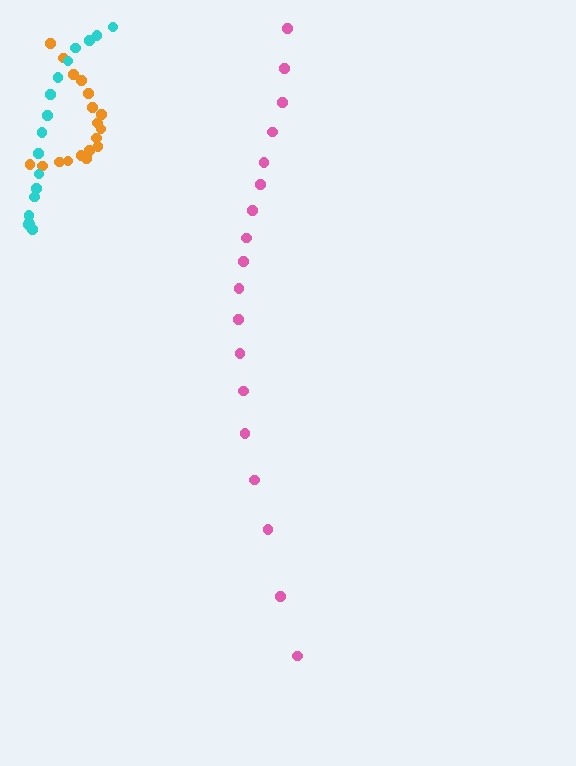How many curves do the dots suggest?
There are 3 distinct paths.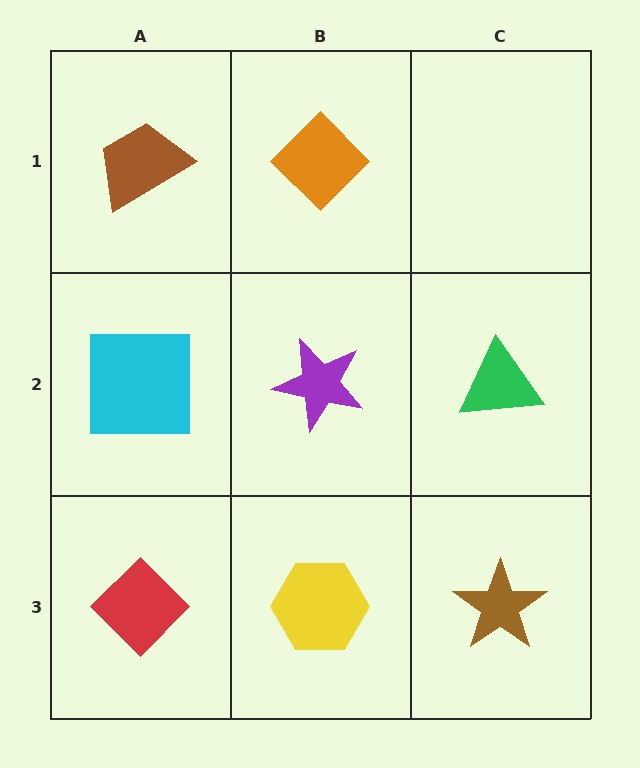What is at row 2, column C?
A green triangle.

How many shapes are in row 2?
3 shapes.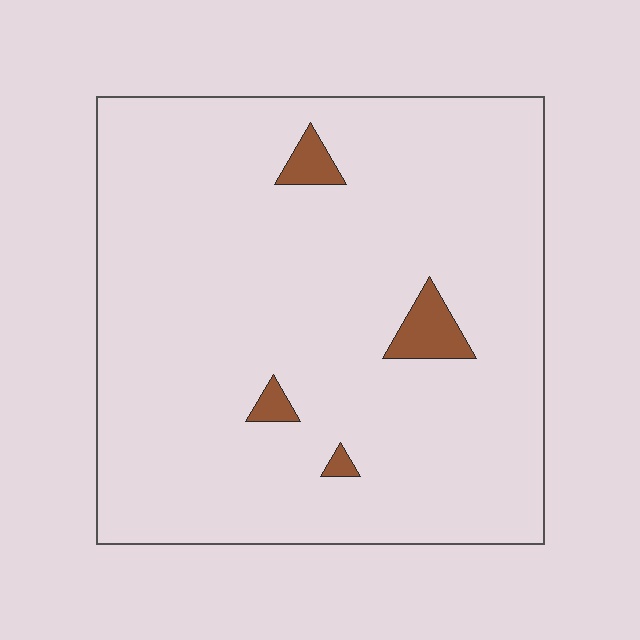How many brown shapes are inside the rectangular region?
4.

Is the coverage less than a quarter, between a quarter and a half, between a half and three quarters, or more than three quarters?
Less than a quarter.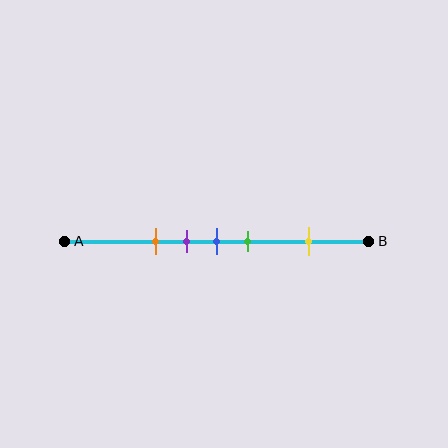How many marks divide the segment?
There are 5 marks dividing the segment.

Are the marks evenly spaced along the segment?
No, the marks are not evenly spaced.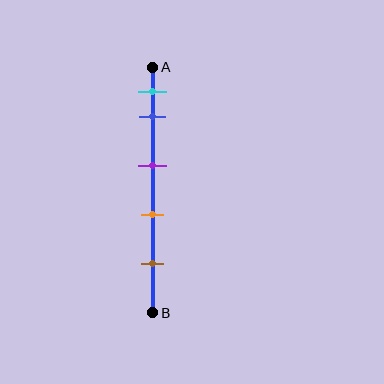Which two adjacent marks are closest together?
The cyan and blue marks are the closest adjacent pair.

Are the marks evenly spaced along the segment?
No, the marks are not evenly spaced.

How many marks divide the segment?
There are 5 marks dividing the segment.